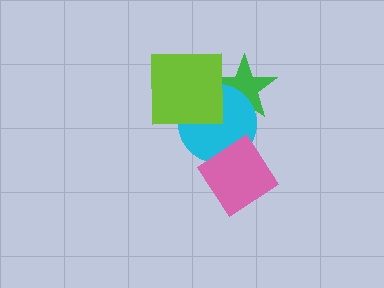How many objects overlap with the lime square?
2 objects overlap with the lime square.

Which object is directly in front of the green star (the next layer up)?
The cyan circle is directly in front of the green star.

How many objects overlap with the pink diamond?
1 object overlaps with the pink diamond.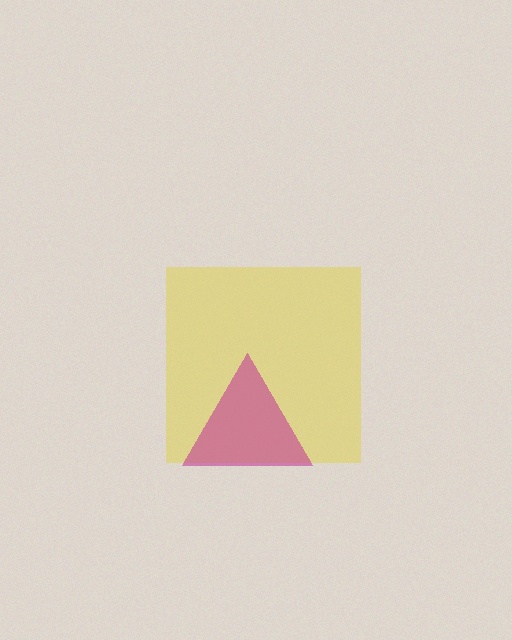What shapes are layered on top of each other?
The layered shapes are: a yellow square, a magenta triangle.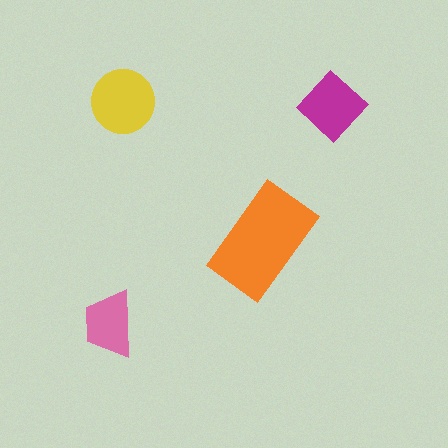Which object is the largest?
The orange rectangle.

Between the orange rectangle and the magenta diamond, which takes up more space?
The orange rectangle.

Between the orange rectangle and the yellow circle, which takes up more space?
The orange rectangle.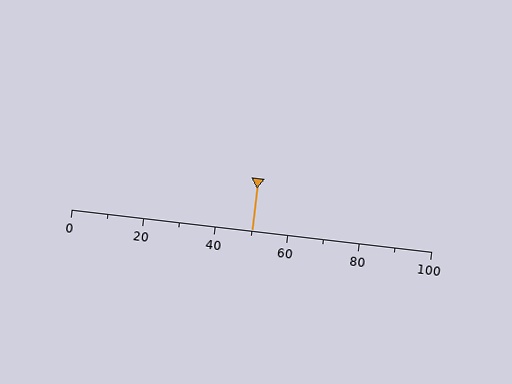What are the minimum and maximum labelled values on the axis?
The axis runs from 0 to 100.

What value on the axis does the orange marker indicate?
The marker indicates approximately 50.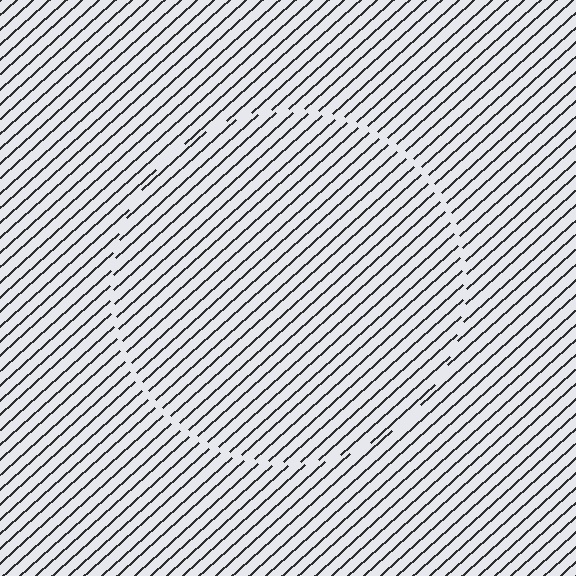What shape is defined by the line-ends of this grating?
An illusory circle. The interior of the shape contains the same grating, shifted by half a period — the contour is defined by the phase discontinuity where line-ends from the inner and outer gratings abut.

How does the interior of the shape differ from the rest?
The interior of the shape contains the same grating, shifted by half a period — the contour is defined by the phase discontinuity where line-ends from the inner and outer gratings abut.